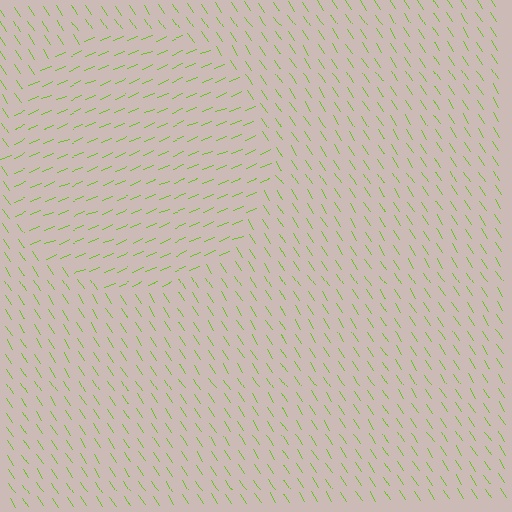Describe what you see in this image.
The image is filled with small lime line segments. A circle region in the image has lines oriented differently from the surrounding lines, creating a visible texture boundary.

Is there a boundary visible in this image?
Yes, there is a texture boundary formed by a change in line orientation.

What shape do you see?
I see a circle.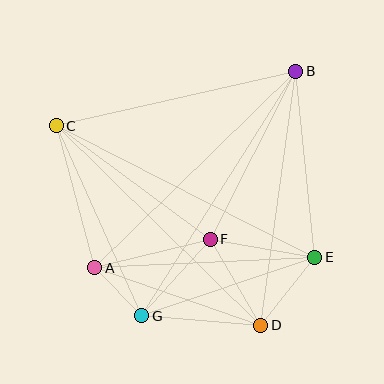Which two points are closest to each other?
Points A and G are closest to each other.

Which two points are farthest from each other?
Points C and E are farthest from each other.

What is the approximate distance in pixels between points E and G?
The distance between E and G is approximately 182 pixels.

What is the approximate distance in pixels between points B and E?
The distance between B and E is approximately 187 pixels.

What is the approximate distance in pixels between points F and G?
The distance between F and G is approximately 103 pixels.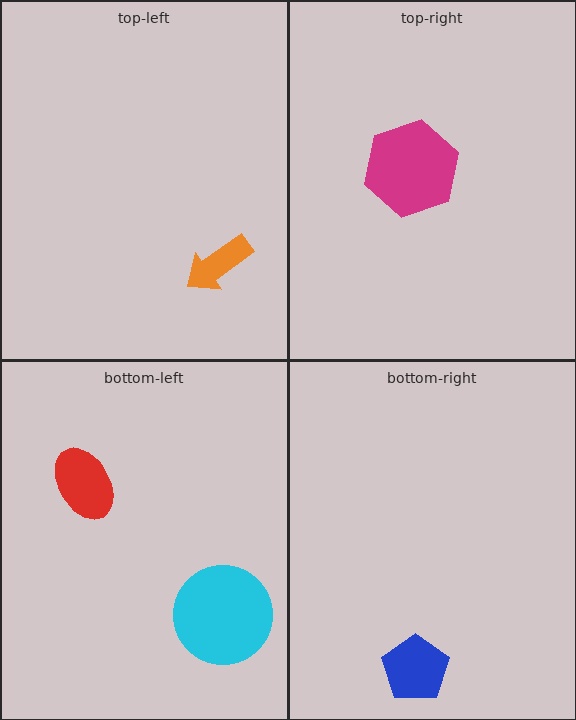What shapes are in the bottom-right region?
The blue pentagon.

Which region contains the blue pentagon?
The bottom-right region.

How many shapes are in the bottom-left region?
2.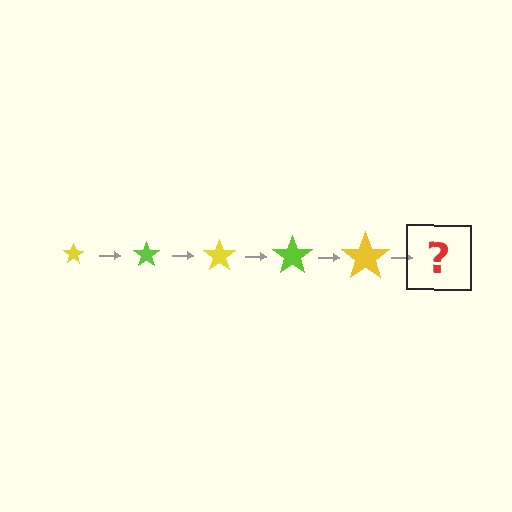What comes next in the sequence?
The next element should be a lime star, larger than the previous one.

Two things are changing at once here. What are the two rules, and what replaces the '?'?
The two rules are that the star grows larger each step and the color cycles through yellow and lime. The '?' should be a lime star, larger than the previous one.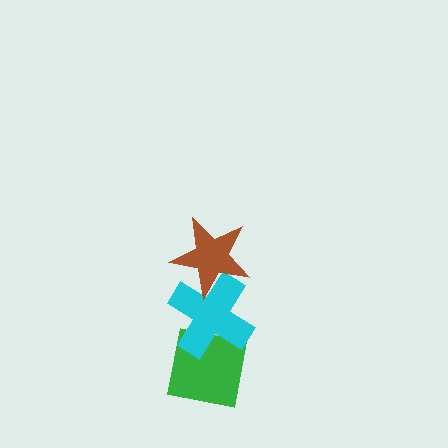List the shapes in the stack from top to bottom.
From top to bottom: the brown star, the cyan cross, the green square.